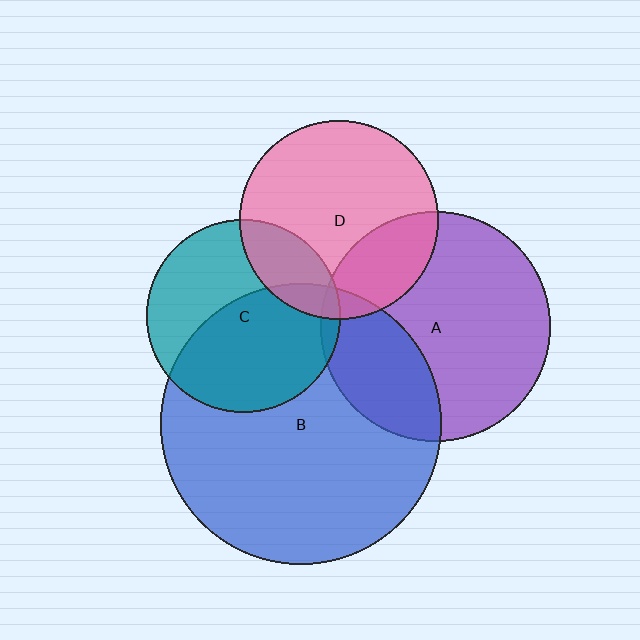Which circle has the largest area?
Circle B (blue).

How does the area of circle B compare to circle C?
Approximately 2.1 times.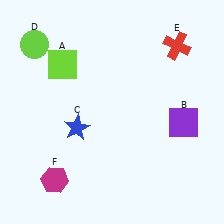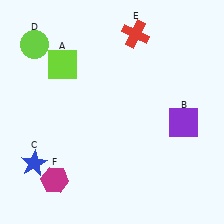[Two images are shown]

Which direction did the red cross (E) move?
The red cross (E) moved left.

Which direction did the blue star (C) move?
The blue star (C) moved left.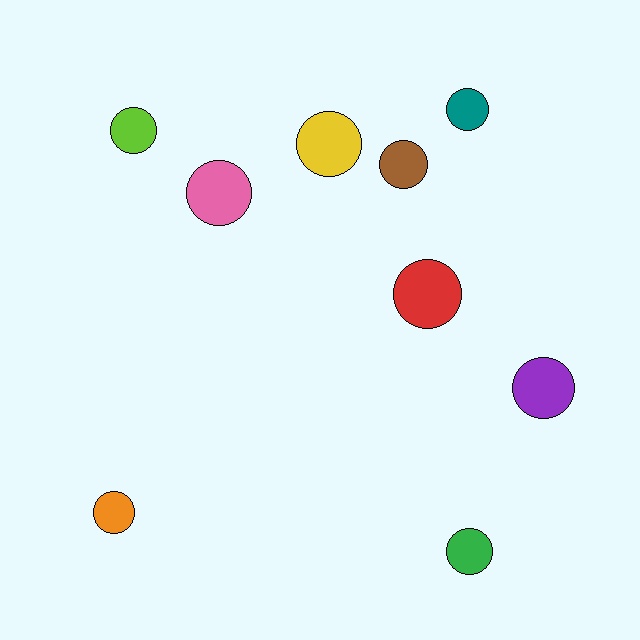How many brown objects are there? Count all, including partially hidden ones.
There is 1 brown object.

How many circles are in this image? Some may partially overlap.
There are 9 circles.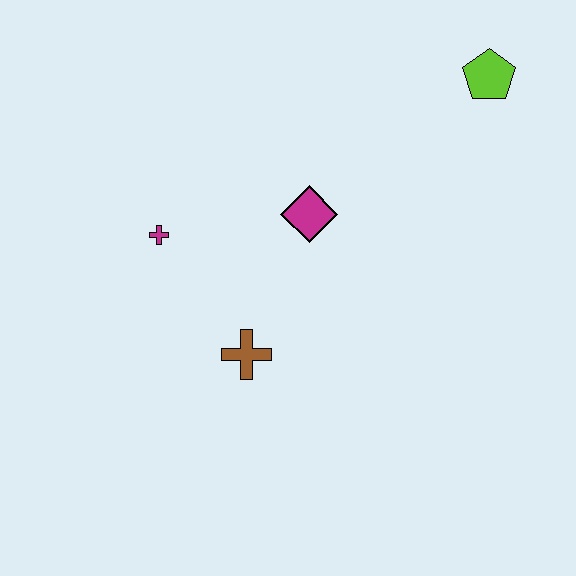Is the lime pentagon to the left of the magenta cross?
No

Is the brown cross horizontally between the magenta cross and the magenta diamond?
Yes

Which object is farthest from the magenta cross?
The lime pentagon is farthest from the magenta cross.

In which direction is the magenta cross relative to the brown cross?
The magenta cross is above the brown cross.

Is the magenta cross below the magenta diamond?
Yes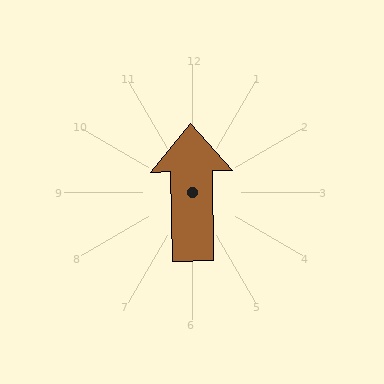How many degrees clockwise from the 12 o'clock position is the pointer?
Approximately 359 degrees.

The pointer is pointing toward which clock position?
Roughly 12 o'clock.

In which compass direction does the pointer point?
North.